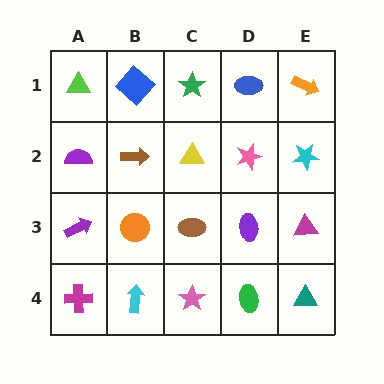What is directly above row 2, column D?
A blue ellipse.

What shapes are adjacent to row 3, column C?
A yellow triangle (row 2, column C), a pink star (row 4, column C), an orange circle (row 3, column B), a purple ellipse (row 3, column D).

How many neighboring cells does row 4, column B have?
3.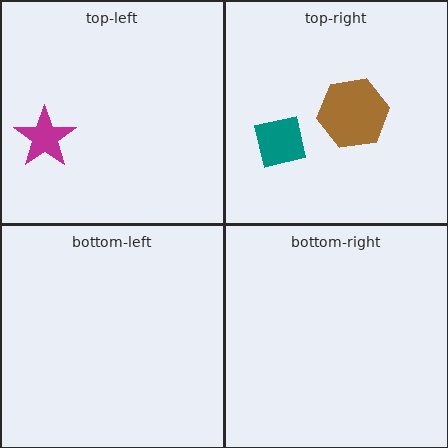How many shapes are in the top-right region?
2.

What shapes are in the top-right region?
The teal square, the brown hexagon.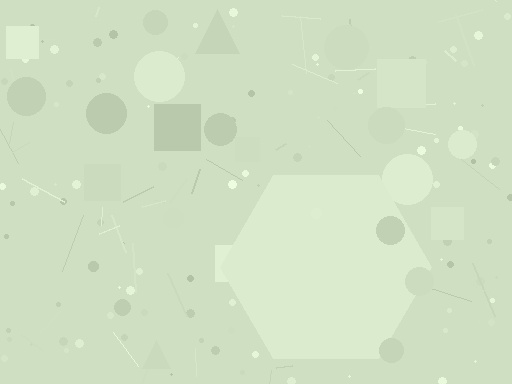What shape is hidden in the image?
A hexagon is hidden in the image.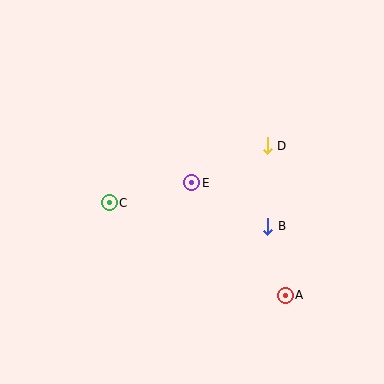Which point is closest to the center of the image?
Point E at (192, 183) is closest to the center.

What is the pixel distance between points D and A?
The distance between D and A is 150 pixels.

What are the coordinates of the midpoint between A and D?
The midpoint between A and D is at (276, 220).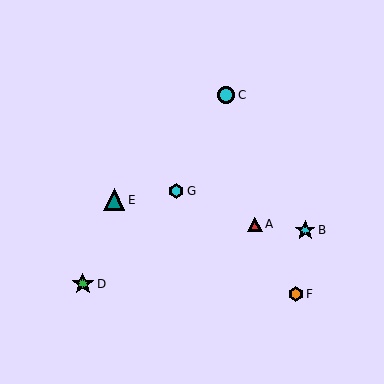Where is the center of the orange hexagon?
The center of the orange hexagon is at (296, 294).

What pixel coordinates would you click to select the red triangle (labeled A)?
Click at (255, 224) to select the red triangle A.